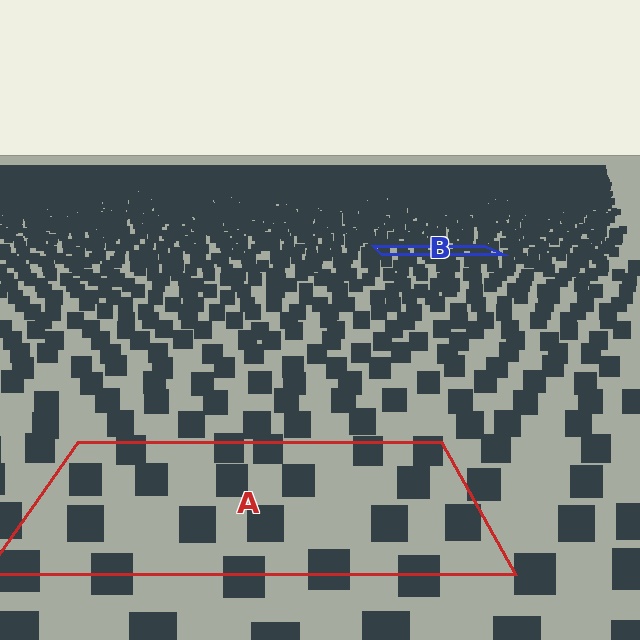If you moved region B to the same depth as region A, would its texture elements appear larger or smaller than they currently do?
They would appear larger. At a closer depth, the same texture elements are projected at a bigger on-screen size.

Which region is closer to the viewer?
Region A is closer. The texture elements there are larger and more spread out.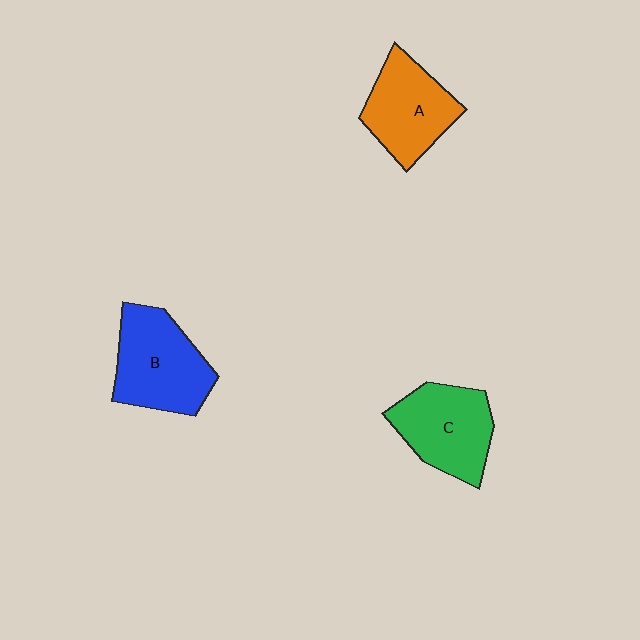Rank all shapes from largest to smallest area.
From largest to smallest: B (blue), C (green), A (orange).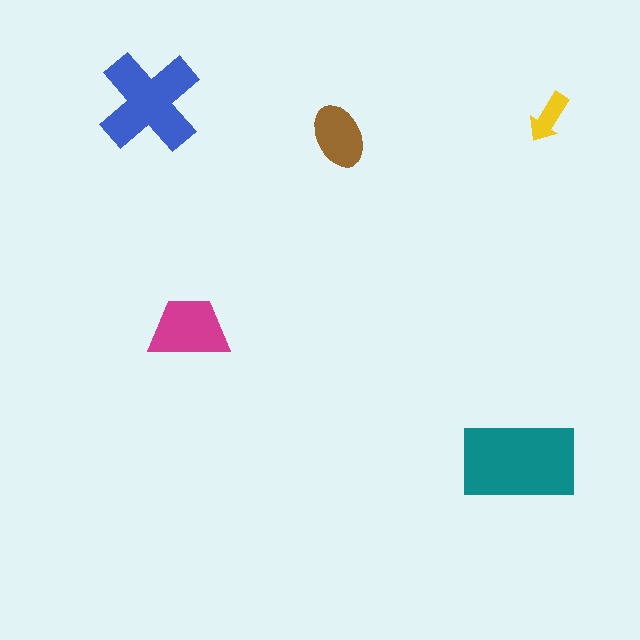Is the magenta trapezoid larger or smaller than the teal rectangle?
Smaller.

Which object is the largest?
The teal rectangle.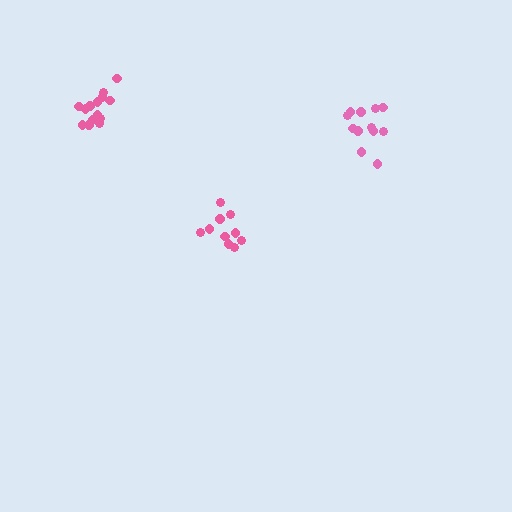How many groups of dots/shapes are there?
There are 3 groups.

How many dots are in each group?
Group 1: 10 dots, Group 2: 12 dots, Group 3: 14 dots (36 total).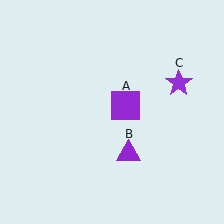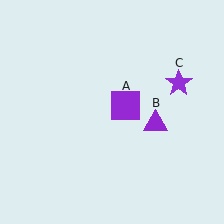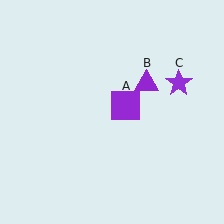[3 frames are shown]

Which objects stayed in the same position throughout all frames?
Purple square (object A) and purple star (object C) remained stationary.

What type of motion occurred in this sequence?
The purple triangle (object B) rotated counterclockwise around the center of the scene.